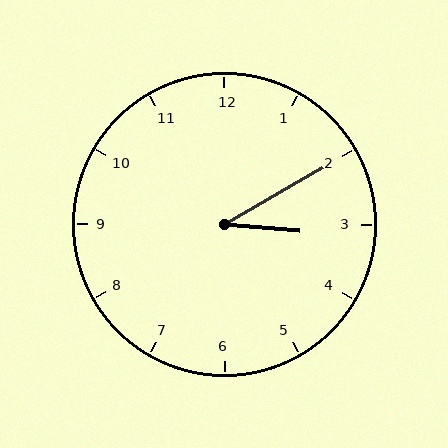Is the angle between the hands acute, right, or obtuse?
It is acute.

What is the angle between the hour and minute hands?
Approximately 35 degrees.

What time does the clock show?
3:10.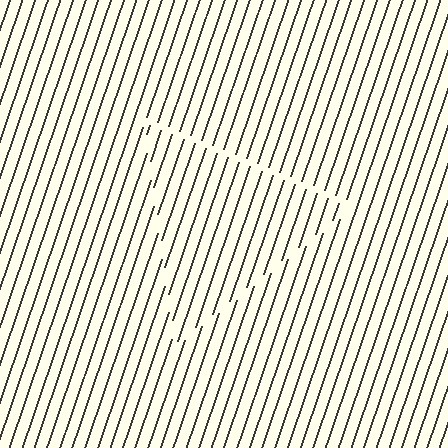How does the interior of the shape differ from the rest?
The interior of the shape contains the same grating, shifted by half a period — the contour is defined by the phase discontinuity where line-ends from the inner and outer gratings abut.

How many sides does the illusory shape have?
3 sides — the line-ends trace a triangle.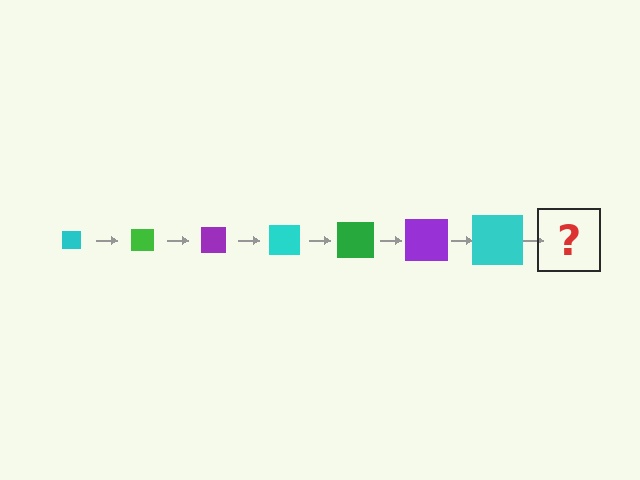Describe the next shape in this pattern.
It should be a green square, larger than the previous one.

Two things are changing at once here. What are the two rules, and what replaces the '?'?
The two rules are that the square grows larger each step and the color cycles through cyan, green, and purple. The '?' should be a green square, larger than the previous one.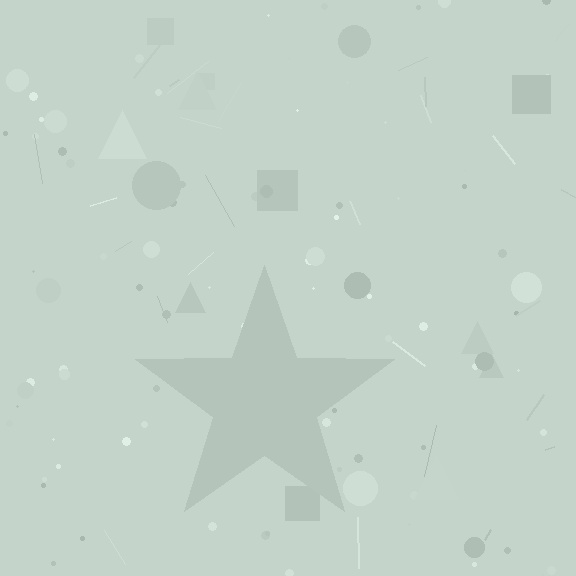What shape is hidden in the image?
A star is hidden in the image.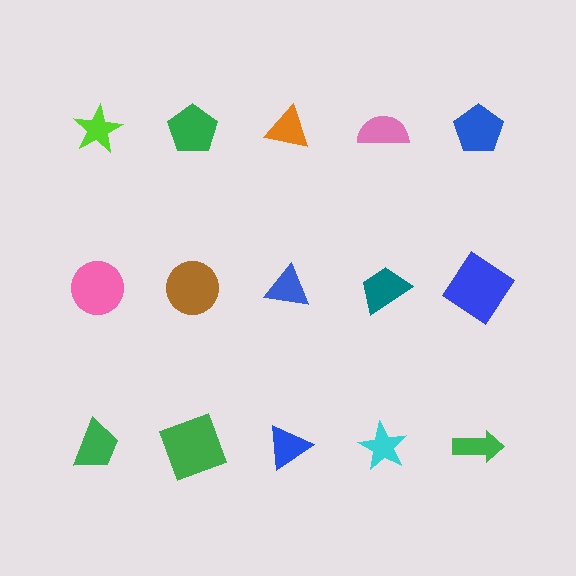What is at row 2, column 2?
A brown circle.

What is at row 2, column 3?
A blue triangle.